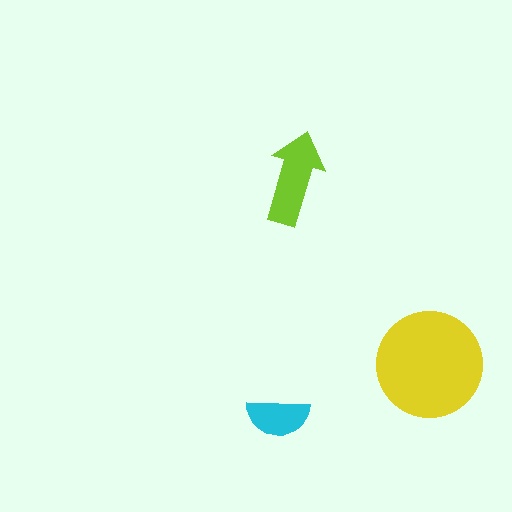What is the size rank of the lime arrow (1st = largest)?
2nd.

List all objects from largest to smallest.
The yellow circle, the lime arrow, the cyan semicircle.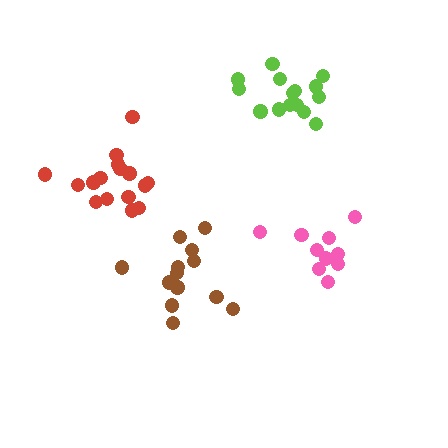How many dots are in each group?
Group 1: 13 dots, Group 2: 16 dots, Group 3: 10 dots, Group 4: 15 dots (54 total).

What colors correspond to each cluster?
The clusters are colored: brown, red, pink, lime.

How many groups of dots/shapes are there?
There are 4 groups.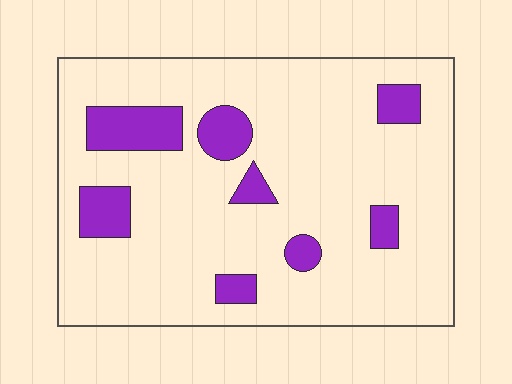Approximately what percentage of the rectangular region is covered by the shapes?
Approximately 15%.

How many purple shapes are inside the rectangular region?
8.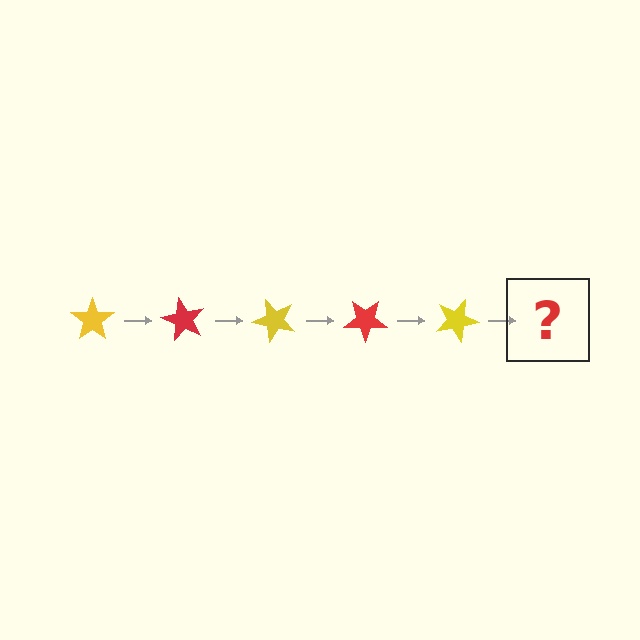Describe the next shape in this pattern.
It should be a red star, rotated 300 degrees from the start.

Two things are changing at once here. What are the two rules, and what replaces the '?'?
The two rules are that it rotates 60 degrees each step and the color cycles through yellow and red. The '?' should be a red star, rotated 300 degrees from the start.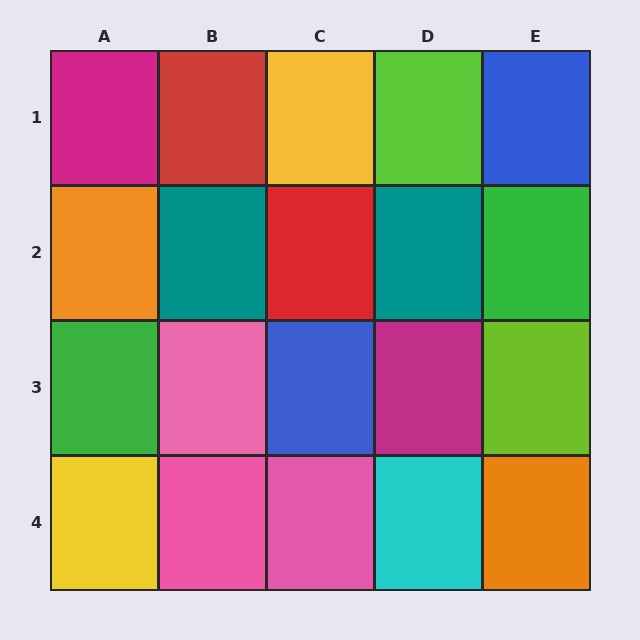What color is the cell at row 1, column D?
Lime.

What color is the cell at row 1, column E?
Blue.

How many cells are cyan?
1 cell is cyan.